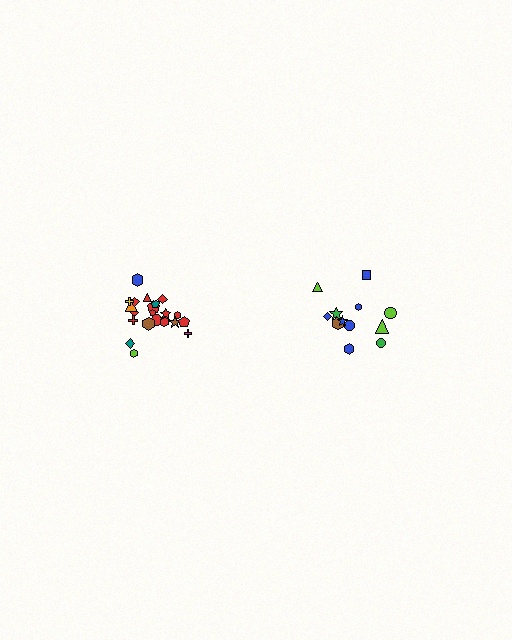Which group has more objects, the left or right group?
The left group.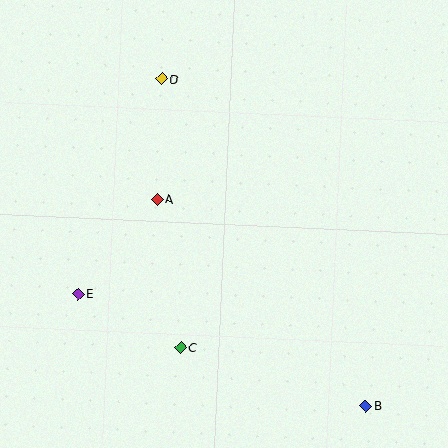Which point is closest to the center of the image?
Point A at (157, 199) is closest to the center.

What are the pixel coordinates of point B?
Point B is at (366, 406).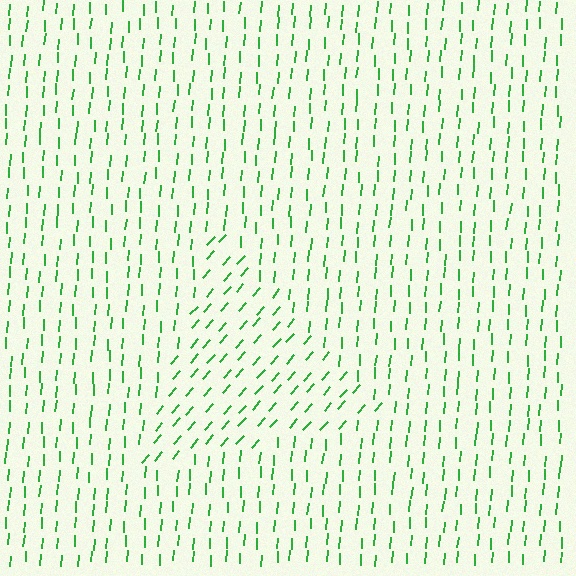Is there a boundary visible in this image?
Yes, there is a texture boundary formed by a change in line orientation.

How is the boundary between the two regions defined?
The boundary is defined purely by a change in line orientation (approximately 37 degrees difference). All lines are the same color and thickness.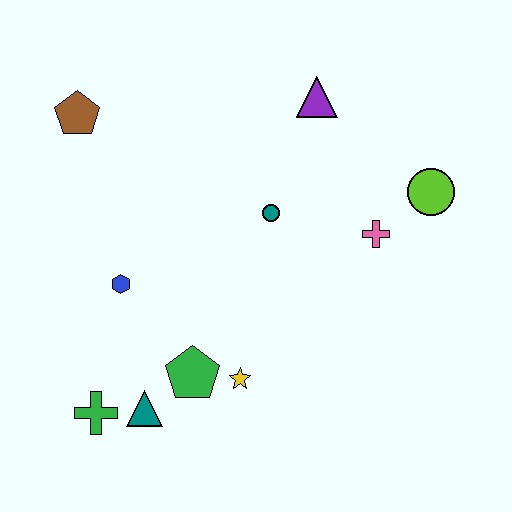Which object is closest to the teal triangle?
The green cross is closest to the teal triangle.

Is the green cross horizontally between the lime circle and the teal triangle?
No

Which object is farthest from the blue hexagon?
The lime circle is farthest from the blue hexagon.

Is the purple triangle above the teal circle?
Yes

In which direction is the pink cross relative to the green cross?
The pink cross is to the right of the green cross.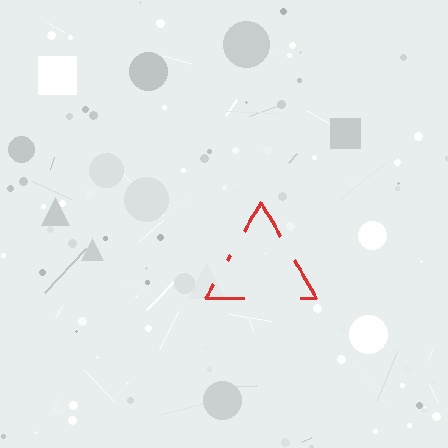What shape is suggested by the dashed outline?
The dashed outline suggests a triangle.